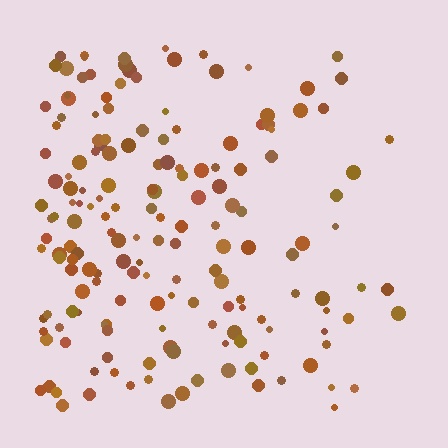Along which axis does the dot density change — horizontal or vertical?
Horizontal.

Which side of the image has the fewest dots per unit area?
The right.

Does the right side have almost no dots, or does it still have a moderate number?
Still a moderate number, just noticeably fewer than the left.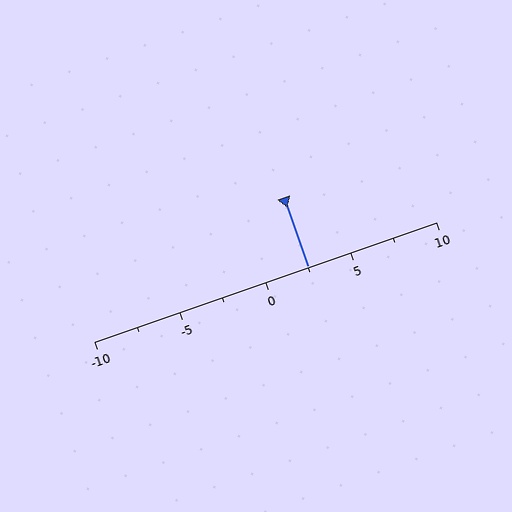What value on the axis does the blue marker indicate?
The marker indicates approximately 2.5.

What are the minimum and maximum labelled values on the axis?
The axis runs from -10 to 10.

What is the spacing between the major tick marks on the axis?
The major ticks are spaced 5 apart.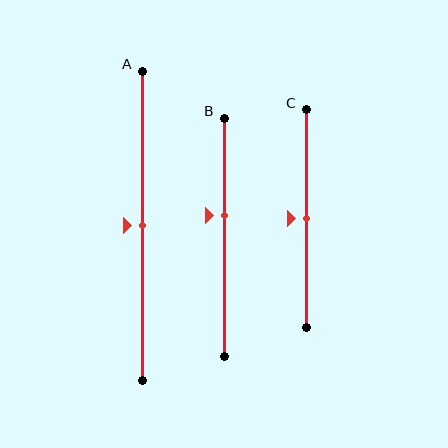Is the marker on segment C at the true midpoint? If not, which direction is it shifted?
Yes, the marker on segment C is at the true midpoint.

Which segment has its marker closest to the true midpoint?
Segment A has its marker closest to the true midpoint.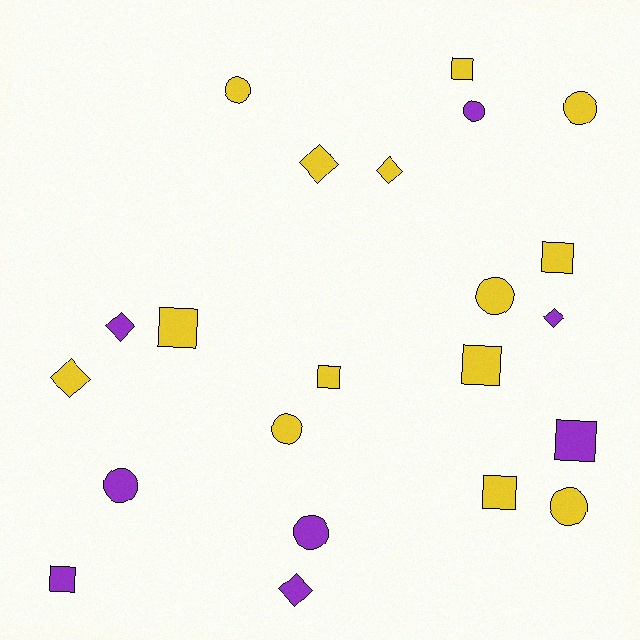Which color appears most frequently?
Yellow, with 14 objects.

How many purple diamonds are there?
There are 3 purple diamonds.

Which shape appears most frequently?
Circle, with 8 objects.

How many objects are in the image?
There are 22 objects.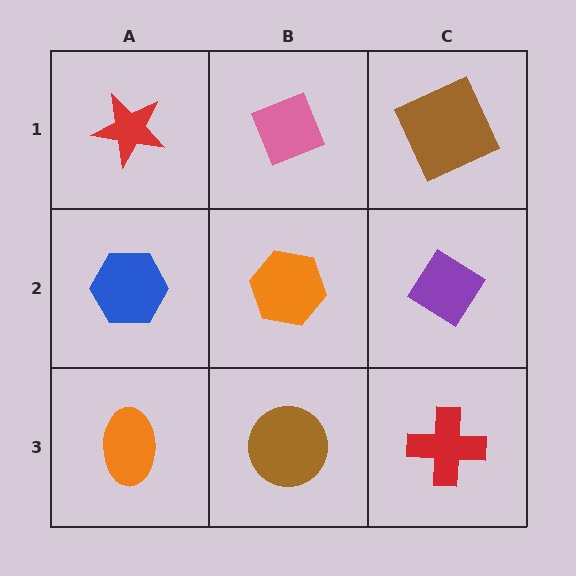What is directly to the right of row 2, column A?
An orange hexagon.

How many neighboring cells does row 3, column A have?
2.